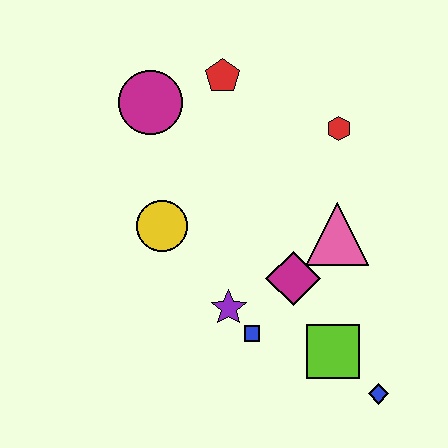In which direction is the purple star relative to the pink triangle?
The purple star is to the left of the pink triangle.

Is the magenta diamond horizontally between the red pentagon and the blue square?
No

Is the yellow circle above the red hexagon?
No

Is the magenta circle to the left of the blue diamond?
Yes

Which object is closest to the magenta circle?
The red pentagon is closest to the magenta circle.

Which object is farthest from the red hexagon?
The blue diamond is farthest from the red hexagon.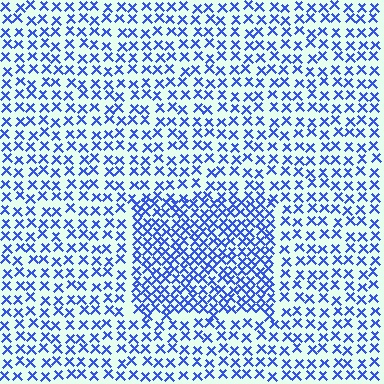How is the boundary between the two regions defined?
The boundary is defined by a change in element density (approximately 1.8x ratio). All elements are the same color, size, and shape.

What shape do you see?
I see a rectangle.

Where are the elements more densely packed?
The elements are more densely packed inside the rectangle boundary.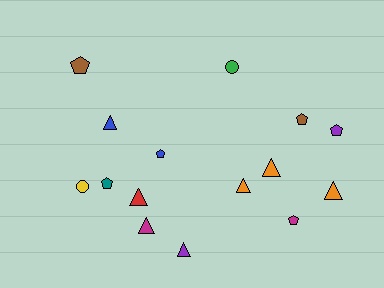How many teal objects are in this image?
There is 1 teal object.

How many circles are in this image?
There are 2 circles.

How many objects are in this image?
There are 15 objects.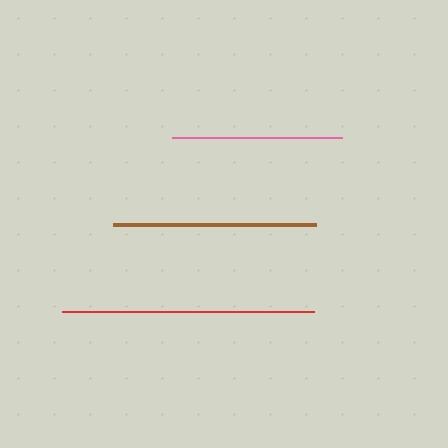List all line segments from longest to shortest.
From longest to shortest: red, brown, pink.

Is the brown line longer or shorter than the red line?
The red line is longer than the brown line.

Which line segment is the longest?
The red line is the longest at approximately 252 pixels.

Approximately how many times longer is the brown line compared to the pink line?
The brown line is approximately 1.2 times the length of the pink line.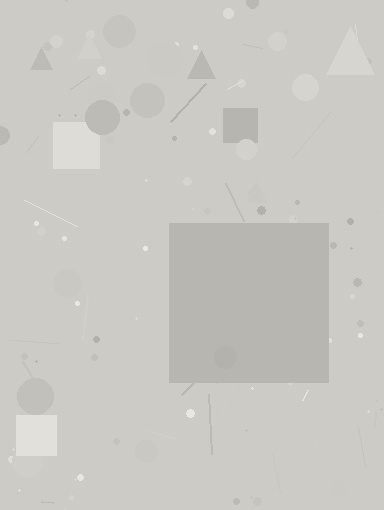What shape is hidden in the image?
A square is hidden in the image.